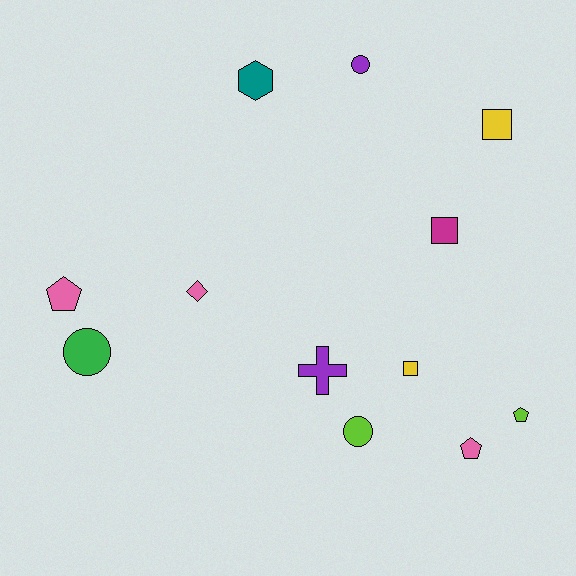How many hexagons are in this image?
There is 1 hexagon.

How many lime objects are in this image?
There are 2 lime objects.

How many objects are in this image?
There are 12 objects.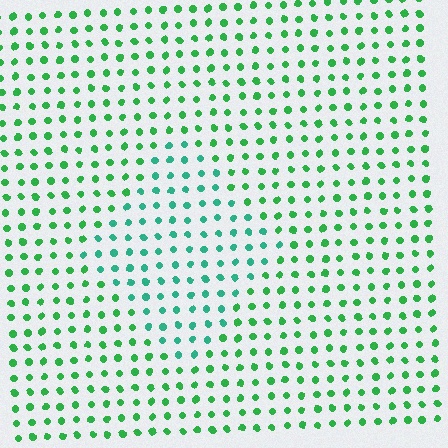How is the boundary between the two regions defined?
The boundary is defined purely by a slight shift in hue (about 30 degrees). Spacing, size, and orientation are identical on both sides.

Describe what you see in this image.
The image is filled with small green elements in a uniform arrangement. A diamond-shaped region is visible where the elements are tinted to a slightly different hue, forming a subtle color boundary.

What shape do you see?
I see a diamond.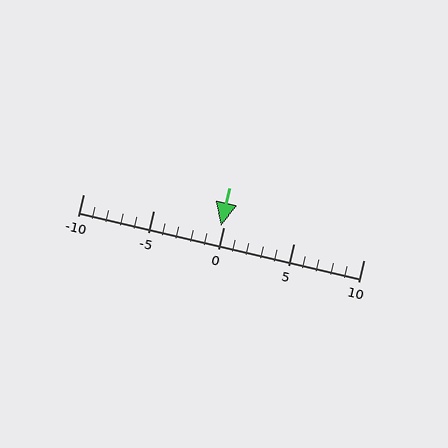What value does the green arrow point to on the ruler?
The green arrow points to approximately 0.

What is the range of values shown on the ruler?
The ruler shows values from -10 to 10.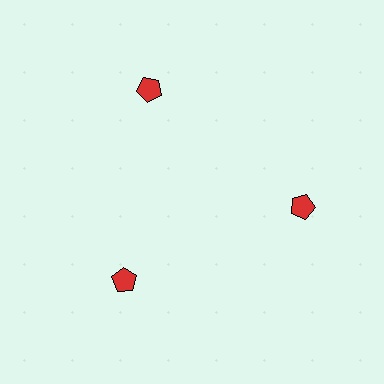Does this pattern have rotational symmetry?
Yes, this pattern has 3-fold rotational symmetry. It looks the same after rotating 120 degrees around the center.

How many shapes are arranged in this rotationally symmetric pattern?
There are 3 shapes, arranged in 3 groups of 1.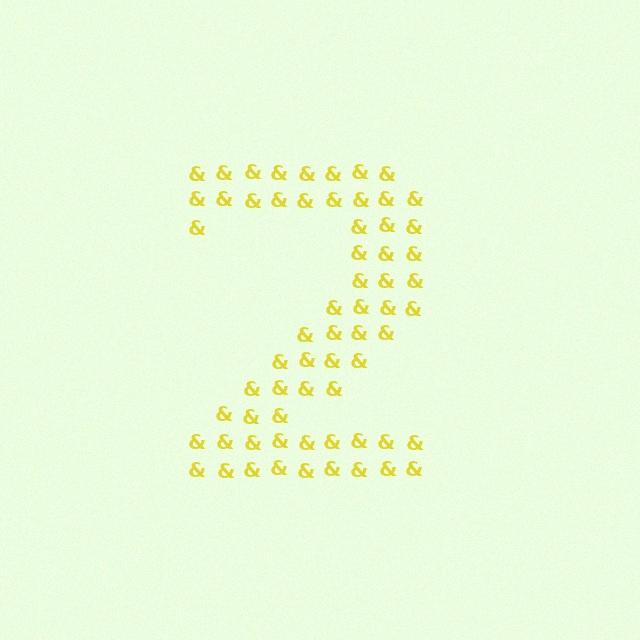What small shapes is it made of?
It is made of small ampersands.